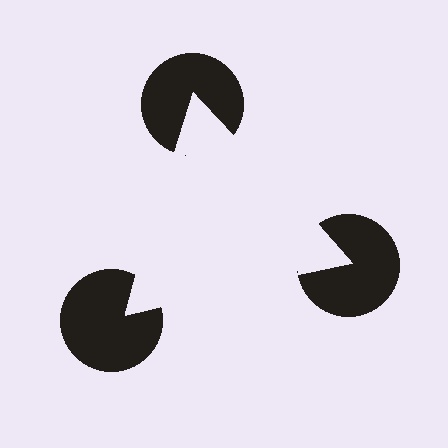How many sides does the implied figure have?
3 sides.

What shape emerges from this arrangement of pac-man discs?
An illusory triangle — its edges are inferred from the aligned wedge cuts in the pac-man discs, not physically drawn.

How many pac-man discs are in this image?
There are 3 — one at each vertex of the illusory triangle.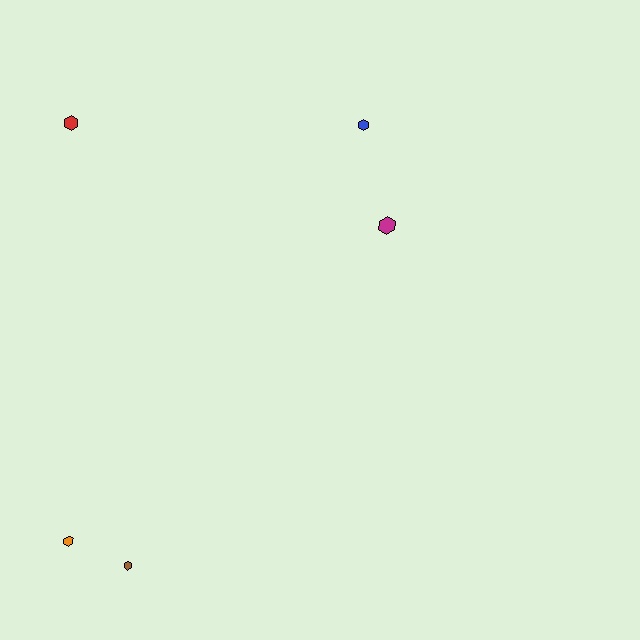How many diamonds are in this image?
There are no diamonds.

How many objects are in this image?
There are 5 objects.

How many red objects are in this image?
There is 1 red object.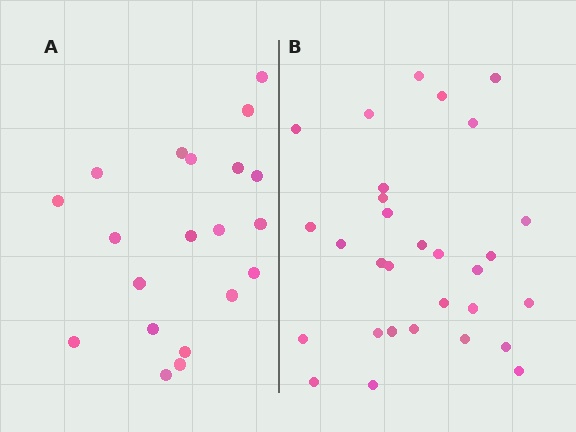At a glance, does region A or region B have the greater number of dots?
Region B (the right region) has more dots.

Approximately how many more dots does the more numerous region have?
Region B has roughly 10 or so more dots than region A.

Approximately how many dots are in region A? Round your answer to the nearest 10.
About 20 dots.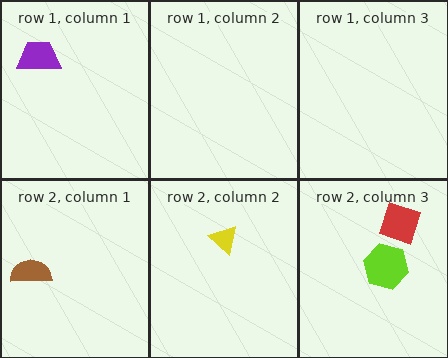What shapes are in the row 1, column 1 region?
The purple trapezoid.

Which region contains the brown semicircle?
The row 2, column 1 region.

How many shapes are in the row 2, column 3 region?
2.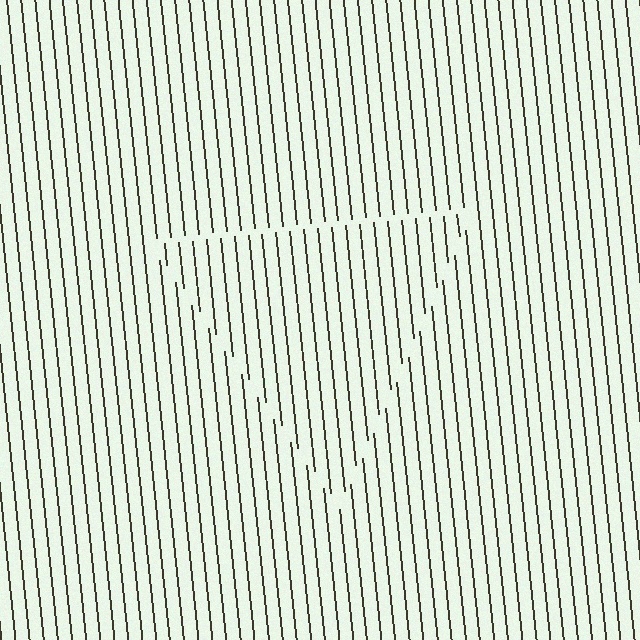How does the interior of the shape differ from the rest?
The interior of the shape contains the same grating, shifted by half a period — the contour is defined by the phase discontinuity where line-ends from the inner and outer gratings abut.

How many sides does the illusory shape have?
3 sides — the line-ends trace a triangle.